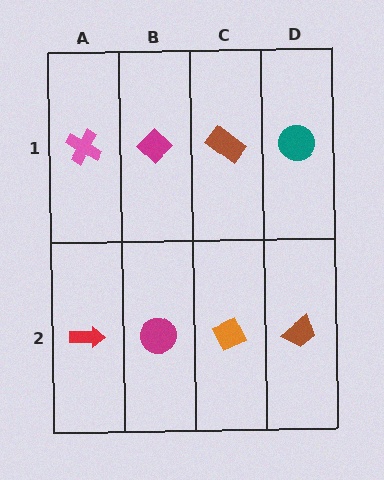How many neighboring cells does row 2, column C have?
3.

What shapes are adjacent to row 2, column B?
A magenta diamond (row 1, column B), a red arrow (row 2, column A), an orange diamond (row 2, column C).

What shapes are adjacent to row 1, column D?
A brown trapezoid (row 2, column D), a brown rectangle (row 1, column C).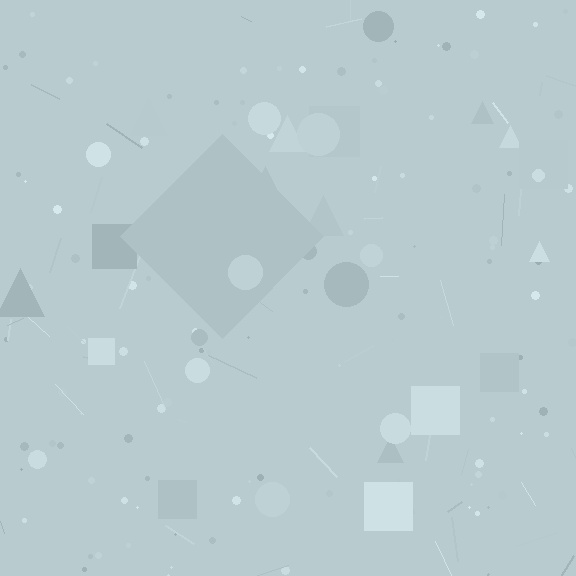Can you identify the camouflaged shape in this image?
The camouflaged shape is a diamond.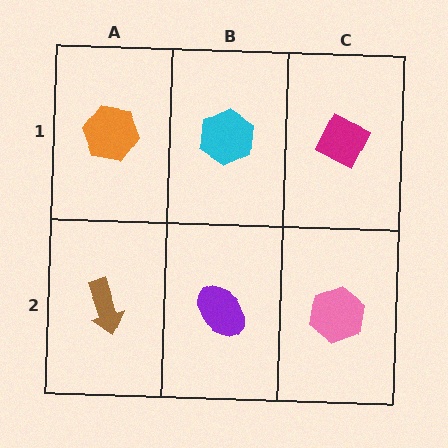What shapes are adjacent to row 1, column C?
A pink hexagon (row 2, column C), a cyan hexagon (row 1, column B).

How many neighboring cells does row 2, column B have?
3.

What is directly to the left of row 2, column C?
A purple ellipse.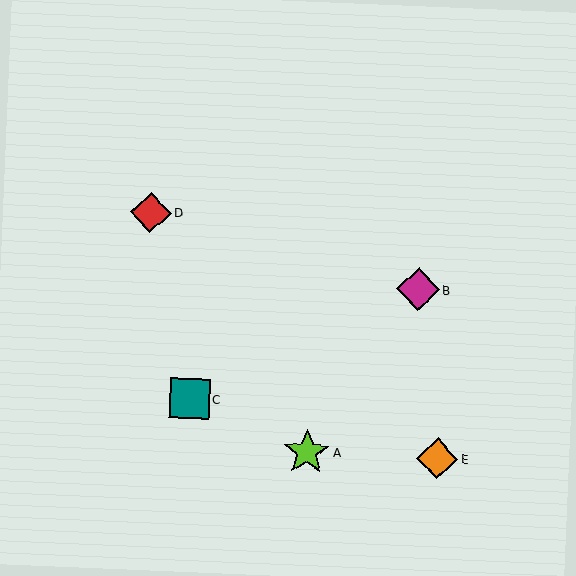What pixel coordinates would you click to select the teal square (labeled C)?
Click at (189, 399) to select the teal square C.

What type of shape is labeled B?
Shape B is a magenta diamond.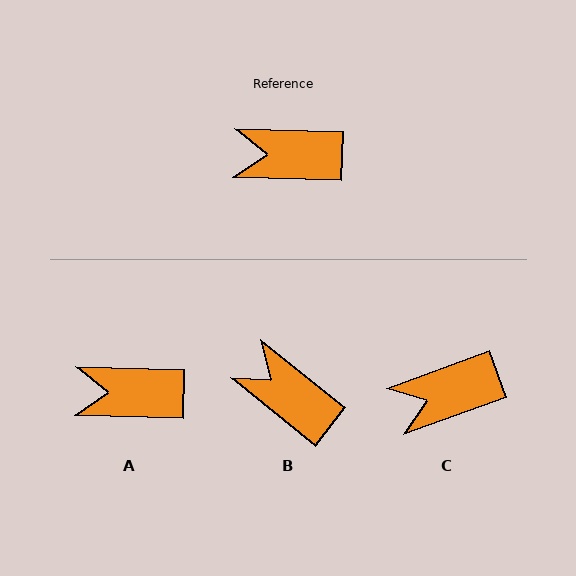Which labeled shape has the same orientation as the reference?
A.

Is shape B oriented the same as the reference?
No, it is off by about 37 degrees.